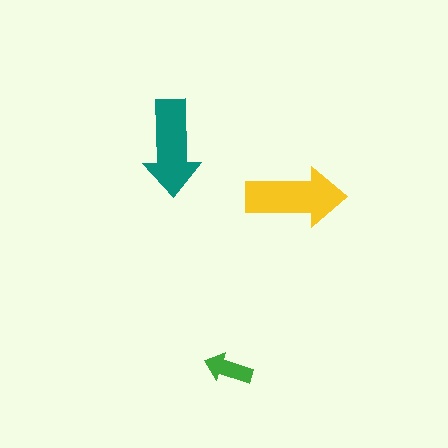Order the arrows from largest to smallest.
the yellow one, the teal one, the green one.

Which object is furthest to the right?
The yellow arrow is rightmost.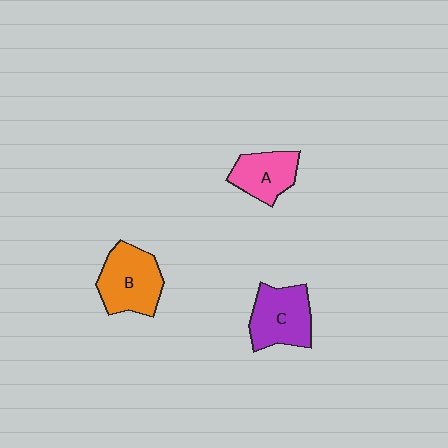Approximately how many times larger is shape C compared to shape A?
Approximately 1.3 times.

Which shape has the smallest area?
Shape A (pink).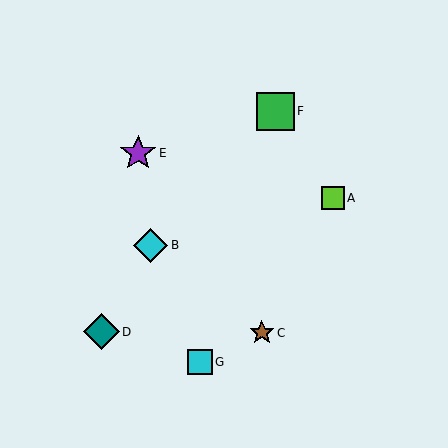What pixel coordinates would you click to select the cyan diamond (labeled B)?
Click at (150, 245) to select the cyan diamond B.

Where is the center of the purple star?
The center of the purple star is at (138, 153).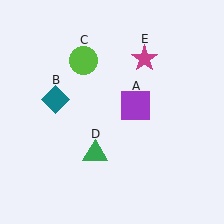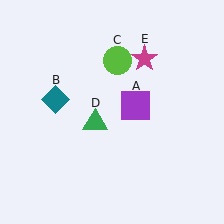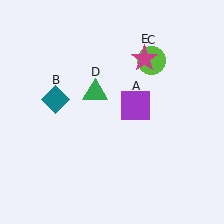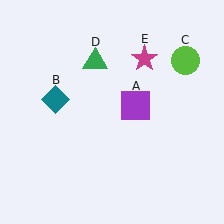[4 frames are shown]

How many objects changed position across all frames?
2 objects changed position: lime circle (object C), green triangle (object D).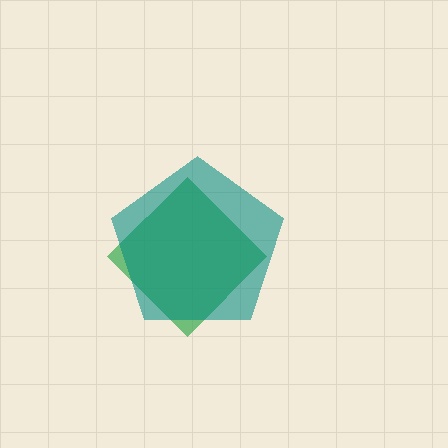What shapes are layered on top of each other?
The layered shapes are: a green diamond, a teal pentagon.